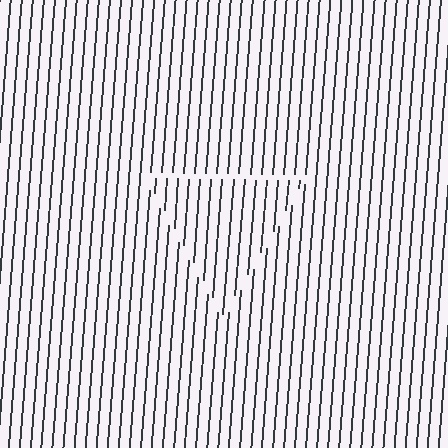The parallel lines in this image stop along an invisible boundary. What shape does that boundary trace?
An illusory triangle. The interior of the shape contains the same grating, shifted by half a period — the contour is defined by the phase discontinuity where line-ends from the inner and outer gratings abut.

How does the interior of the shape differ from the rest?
The interior of the shape contains the same grating, shifted by half a period — the contour is defined by the phase discontinuity where line-ends from the inner and outer gratings abut.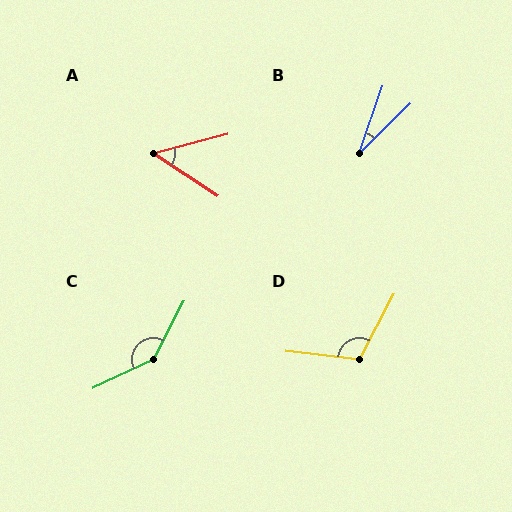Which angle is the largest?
C, at approximately 143 degrees.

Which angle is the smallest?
B, at approximately 27 degrees.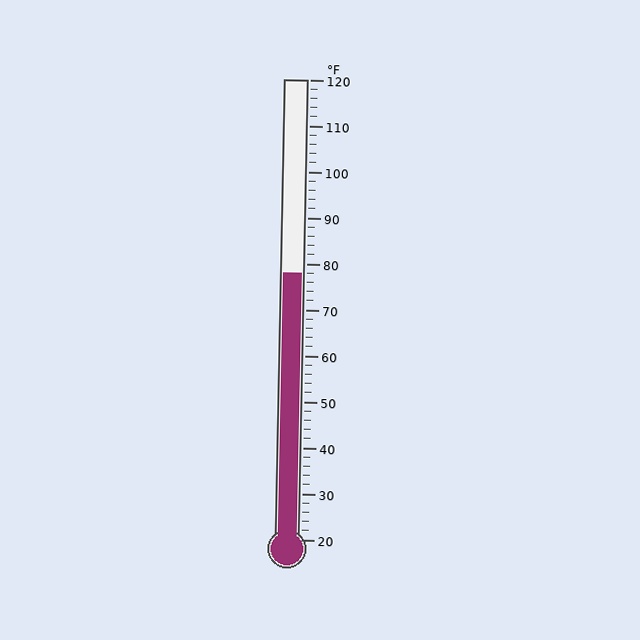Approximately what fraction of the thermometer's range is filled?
The thermometer is filled to approximately 60% of its range.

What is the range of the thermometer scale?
The thermometer scale ranges from 20°F to 120°F.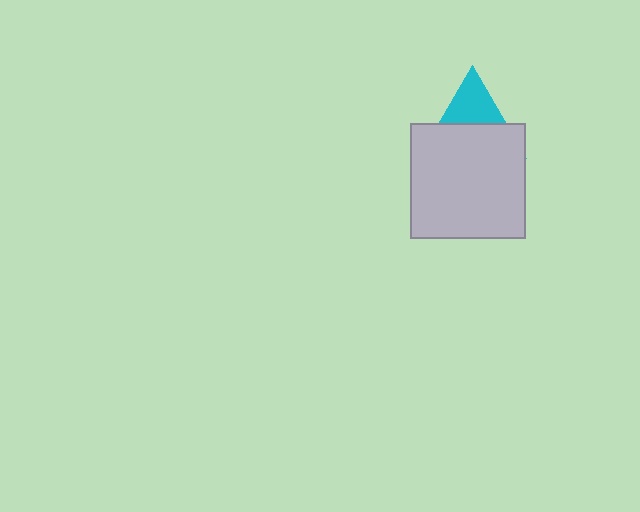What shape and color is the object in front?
The object in front is a light gray square.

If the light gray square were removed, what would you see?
You would see the complete cyan triangle.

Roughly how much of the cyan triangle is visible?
A small part of it is visible (roughly 39%).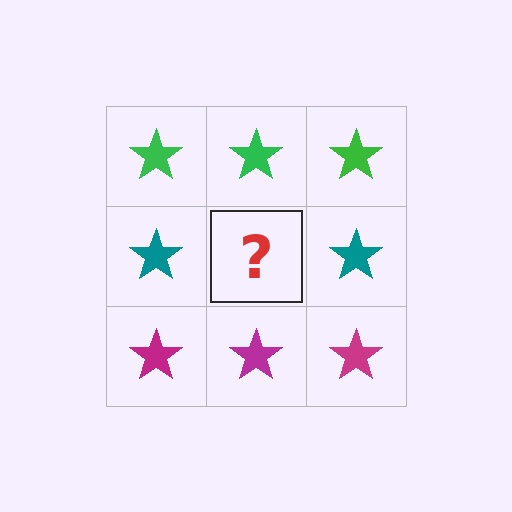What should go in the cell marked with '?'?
The missing cell should contain a teal star.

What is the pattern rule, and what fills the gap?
The rule is that each row has a consistent color. The gap should be filled with a teal star.